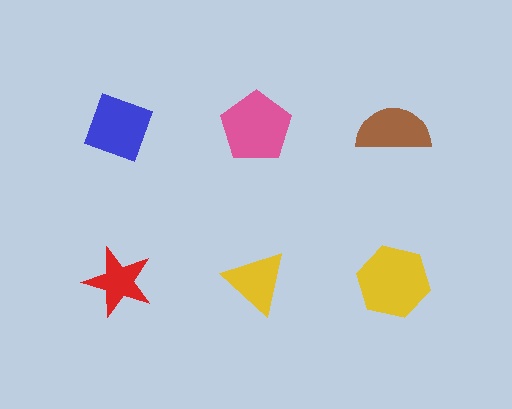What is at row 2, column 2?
A yellow triangle.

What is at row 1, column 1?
A blue diamond.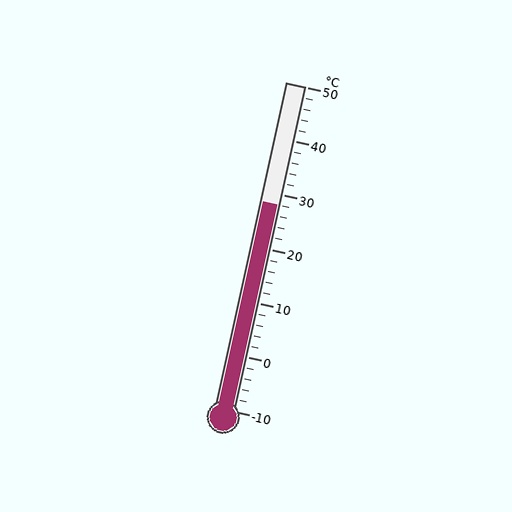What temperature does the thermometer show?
The thermometer shows approximately 28°C.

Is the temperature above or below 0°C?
The temperature is above 0°C.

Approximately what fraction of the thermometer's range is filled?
The thermometer is filled to approximately 65% of its range.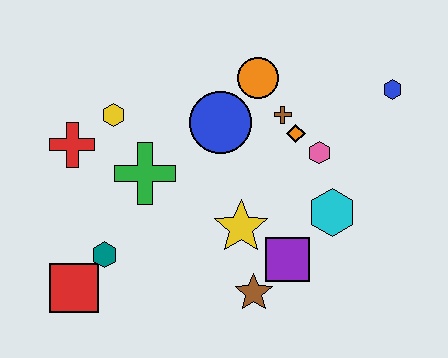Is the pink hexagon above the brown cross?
No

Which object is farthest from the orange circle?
The red square is farthest from the orange circle.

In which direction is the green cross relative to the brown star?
The green cross is above the brown star.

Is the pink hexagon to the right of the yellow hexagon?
Yes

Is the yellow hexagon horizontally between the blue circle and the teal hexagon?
Yes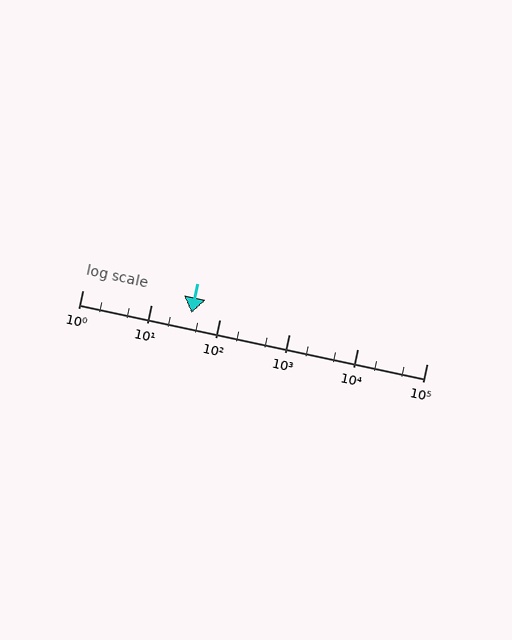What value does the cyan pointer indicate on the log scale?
The pointer indicates approximately 38.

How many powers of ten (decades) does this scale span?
The scale spans 5 decades, from 1 to 100000.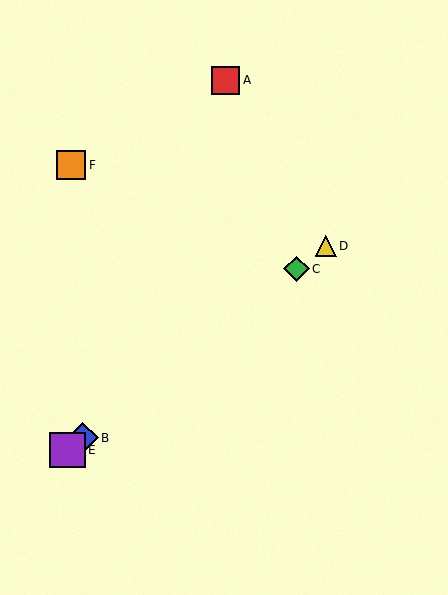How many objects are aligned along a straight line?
4 objects (B, C, D, E) are aligned along a straight line.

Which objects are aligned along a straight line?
Objects B, C, D, E are aligned along a straight line.